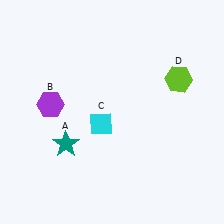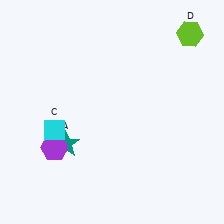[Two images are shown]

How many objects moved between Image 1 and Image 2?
3 objects moved between the two images.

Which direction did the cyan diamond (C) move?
The cyan diamond (C) moved left.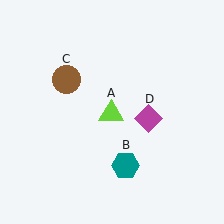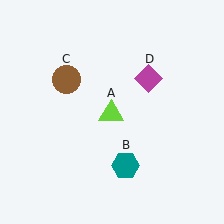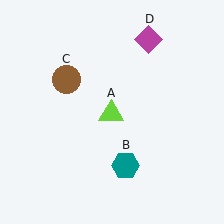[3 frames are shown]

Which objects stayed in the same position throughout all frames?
Lime triangle (object A) and teal hexagon (object B) and brown circle (object C) remained stationary.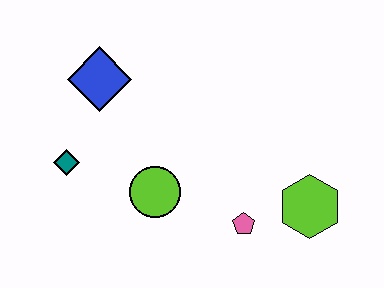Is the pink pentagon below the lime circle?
Yes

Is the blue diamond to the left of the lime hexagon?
Yes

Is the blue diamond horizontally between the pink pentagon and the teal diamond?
Yes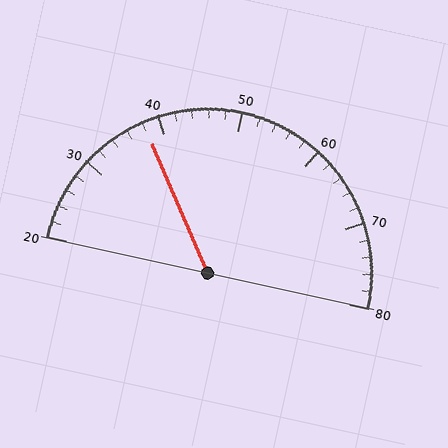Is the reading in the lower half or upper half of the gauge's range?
The reading is in the lower half of the range (20 to 80).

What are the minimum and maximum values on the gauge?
The gauge ranges from 20 to 80.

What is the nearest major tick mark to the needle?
The nearest major tick mark is 40.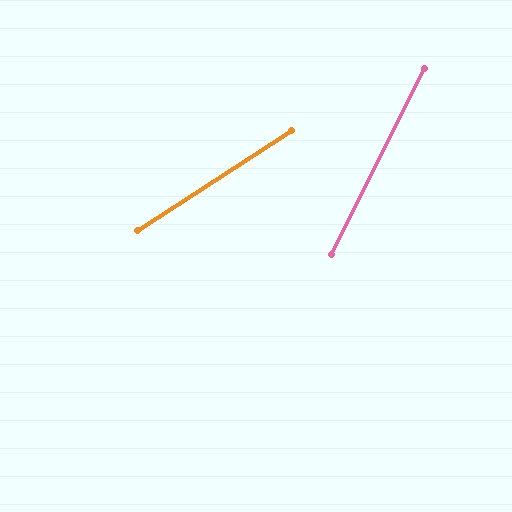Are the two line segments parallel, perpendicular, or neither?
Neither parallel nor perpendicular — they differ by about 30°.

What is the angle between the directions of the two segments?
Approximately 30 degrees.